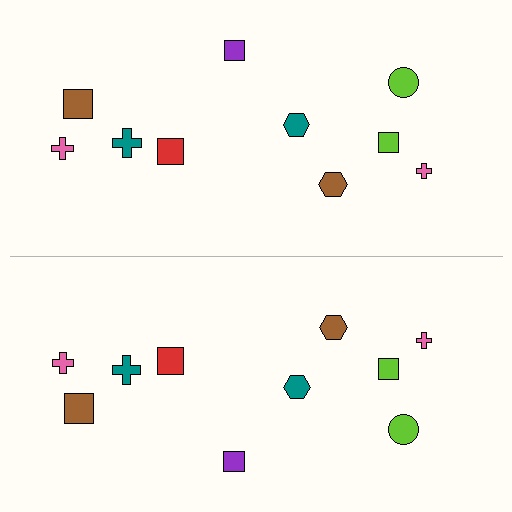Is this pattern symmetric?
Yes, this pattern has bilateral (reflection) symmetry.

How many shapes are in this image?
There are 20 shapes in this image.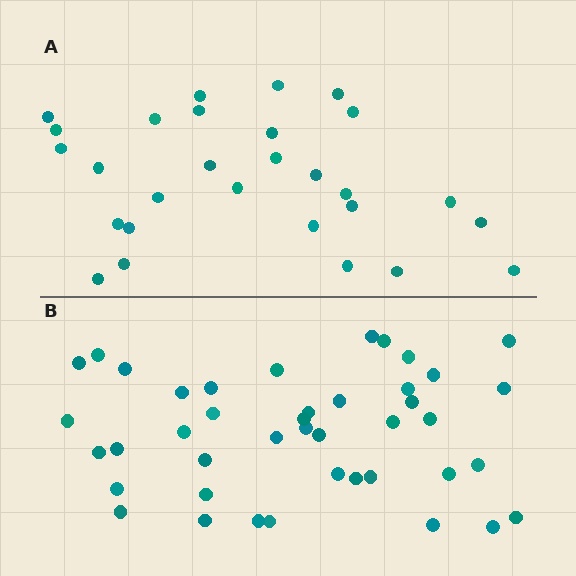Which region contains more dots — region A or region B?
Region B (the bottom region) has more dots.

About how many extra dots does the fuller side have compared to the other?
Region B has approximately 15 more dots than region A.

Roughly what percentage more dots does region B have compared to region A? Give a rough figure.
About 50% more.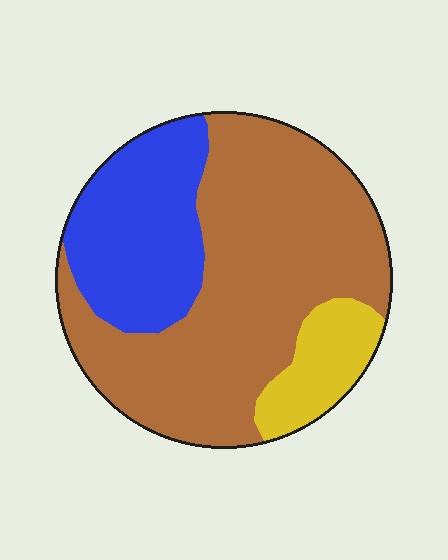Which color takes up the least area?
Yellow, at roughly 10%.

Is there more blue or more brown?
Brown.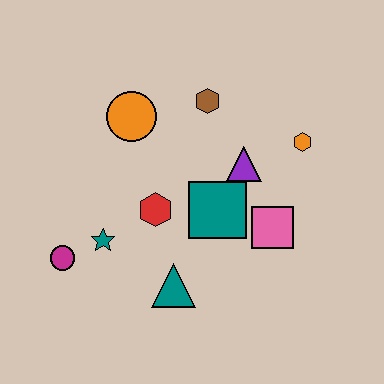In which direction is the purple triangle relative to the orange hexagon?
The purple triangle is to the left of the orange hexagon.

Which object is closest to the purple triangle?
The teal square is closest to the purple triangle.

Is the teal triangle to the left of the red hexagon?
No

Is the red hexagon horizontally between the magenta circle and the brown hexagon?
Yes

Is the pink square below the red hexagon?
Yes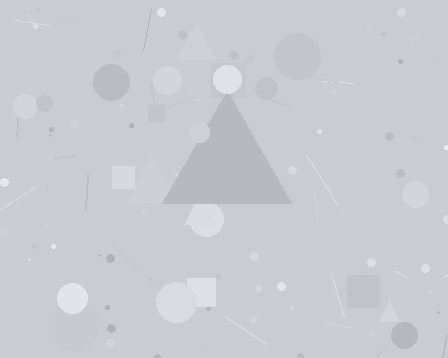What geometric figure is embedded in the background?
A triangle is embedded in the background.